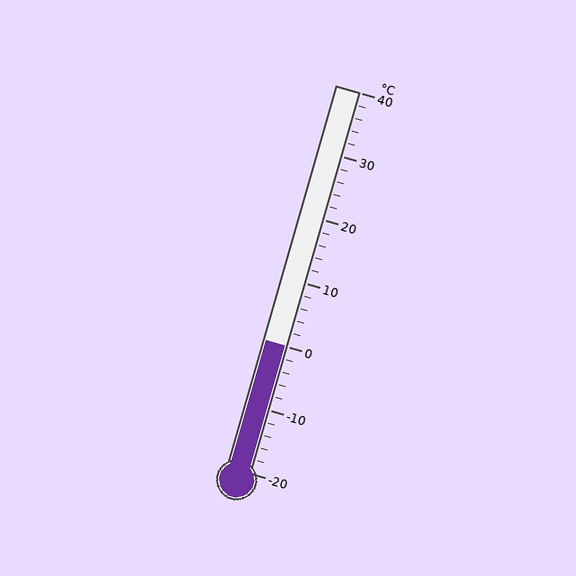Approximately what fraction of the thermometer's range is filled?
The thermometer is filled to approximately 35% of its range.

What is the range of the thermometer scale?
The thermometer scale ranges from -20°C to 40°C.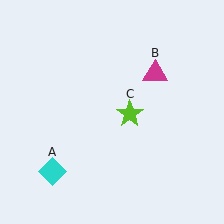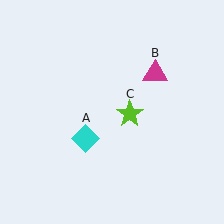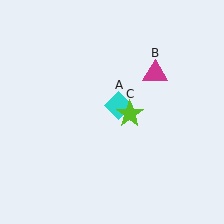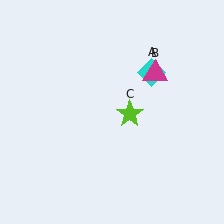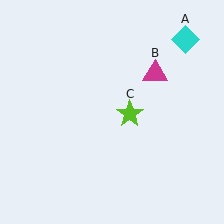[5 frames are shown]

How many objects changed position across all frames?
1 object changed position: cyan diamond (object A).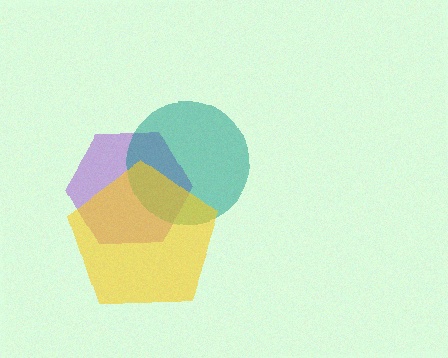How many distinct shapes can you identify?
There are 3 distinct shapes: a purple hexagon, a teal circle, a yellow pentagon.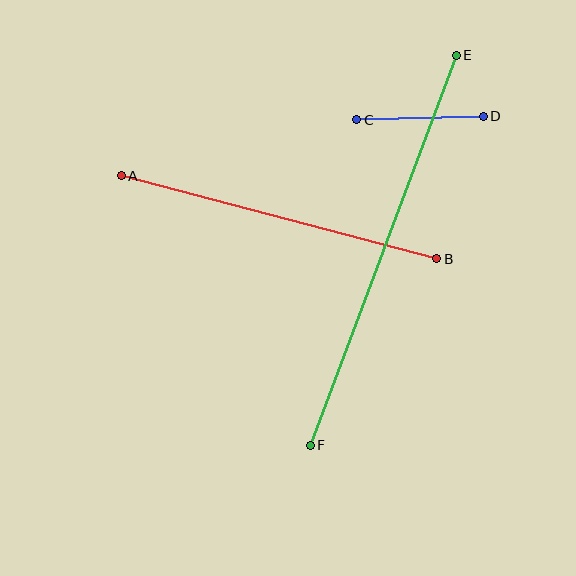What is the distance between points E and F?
The distance is approximately 417 pixels.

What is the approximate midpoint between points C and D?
The midpoint is at approximately (420, 118) pixels.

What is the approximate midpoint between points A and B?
The midpoint is at approximately (279, 217) pixels.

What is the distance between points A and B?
The distance is approximately 326 pixels.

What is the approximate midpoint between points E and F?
The midpoint is at approximately (383, 250) pixels.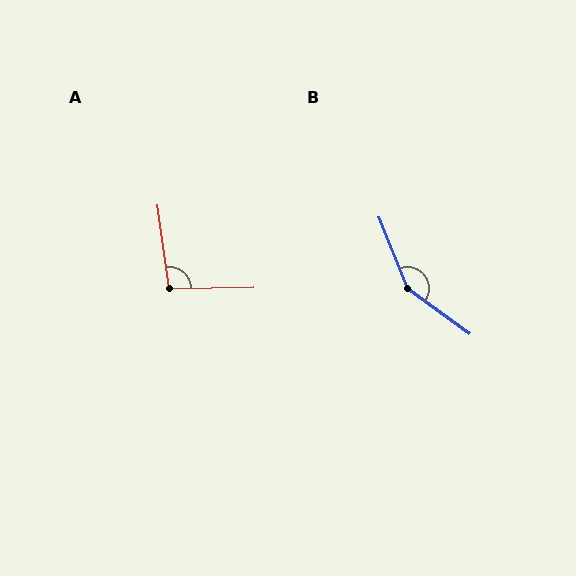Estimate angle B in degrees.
Approximately 148 degrees.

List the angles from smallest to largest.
A (97°), B (148°).